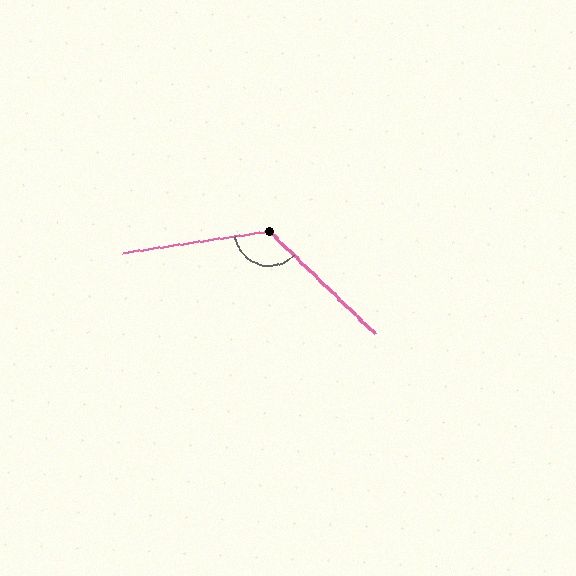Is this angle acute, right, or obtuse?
It is obtuse.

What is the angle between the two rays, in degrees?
Approximately 127 degrees.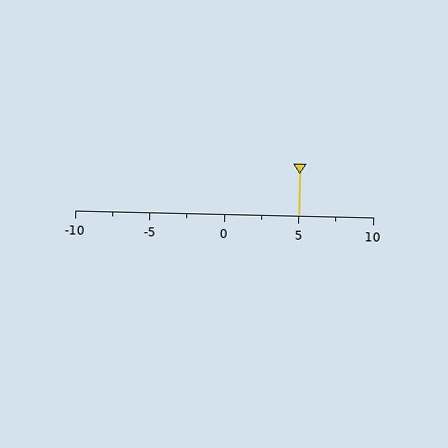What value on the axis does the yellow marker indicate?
The marker indicates approximately 5.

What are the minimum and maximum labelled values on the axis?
The axis runs from -10 to 10.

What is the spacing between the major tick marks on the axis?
The major ticks are spaced 5 apart.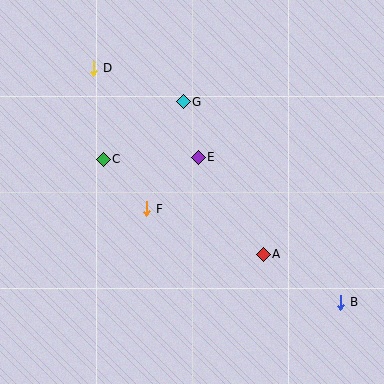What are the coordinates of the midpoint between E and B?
The midpoint between E and B is at (269, 230).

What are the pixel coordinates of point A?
Point A is at (263, 254).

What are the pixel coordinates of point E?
Point E is at (198, 157).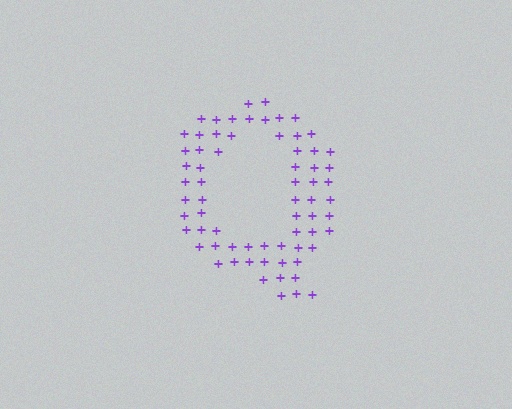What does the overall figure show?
The overall figure shows the letter Q.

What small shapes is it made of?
It is made of small plus signs.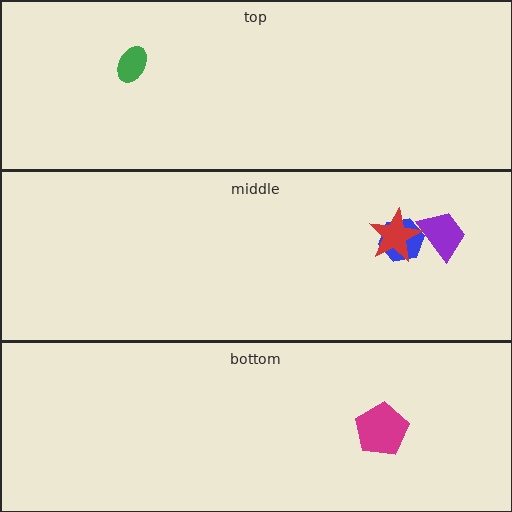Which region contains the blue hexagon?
The middle region.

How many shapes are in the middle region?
3.